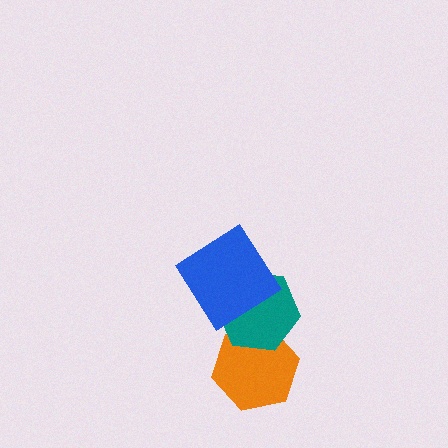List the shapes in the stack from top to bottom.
From top to bottom: the blue diamond, the teal hexagon, the orange hexagon.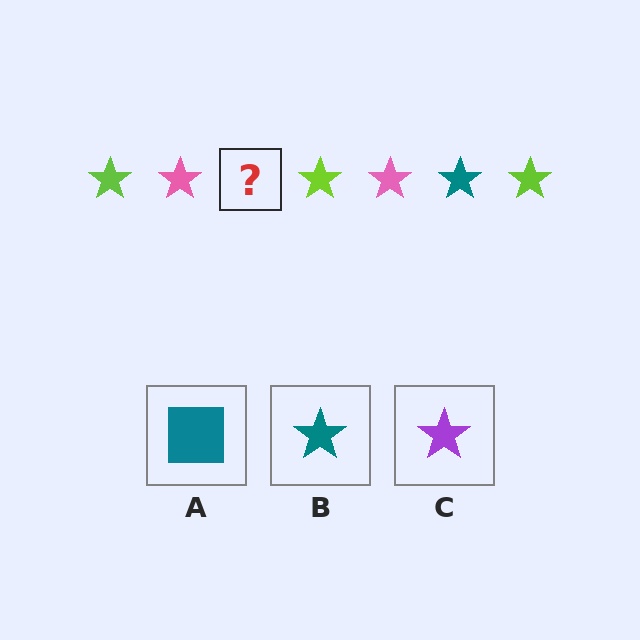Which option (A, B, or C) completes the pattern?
B.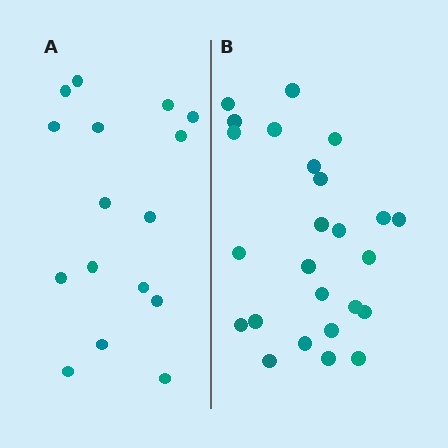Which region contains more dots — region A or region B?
Region B (the right region) has more dots.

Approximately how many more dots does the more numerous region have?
Region B has roughly 8 or so more dots than region A.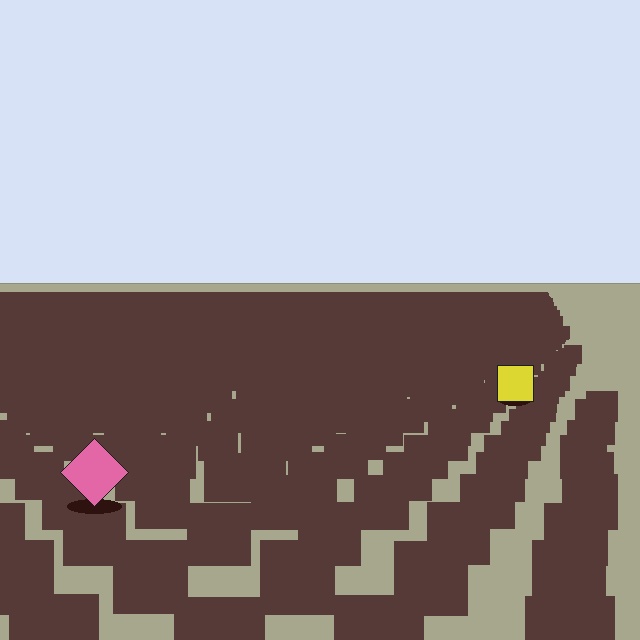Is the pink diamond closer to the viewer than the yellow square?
Yes. The pink diamond is closer — you can tell from the texture gradient: the ground texture is coarser near it.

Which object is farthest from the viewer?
The yellow square is farthest from the viewer. It appears smaller and the ground texture around it is denser.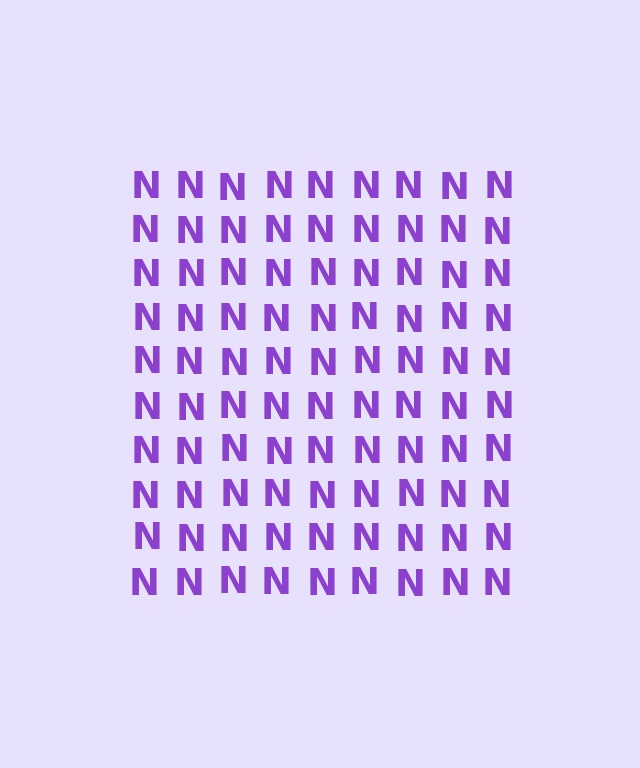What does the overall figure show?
The overall figure shows a square.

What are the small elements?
The small elements are letter N's.